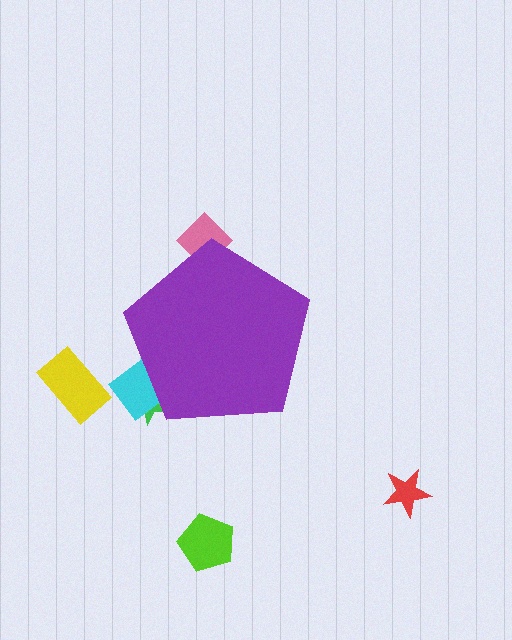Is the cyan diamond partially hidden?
Yes, the cyan diamond is partially hidden behind the purple pentagon.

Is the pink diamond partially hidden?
Yes, the pink diamond is partially hidden behind the purple pentagon.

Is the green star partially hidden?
Yes, the green star is partially hidden behind the purple pentagon.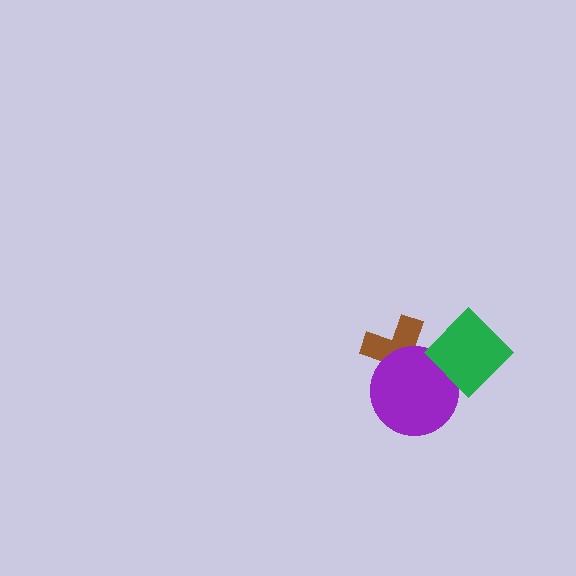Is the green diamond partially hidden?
No, no other shape covers it.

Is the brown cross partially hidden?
Yes, it is partially covered by another shape.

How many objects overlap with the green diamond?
2 objects overlap with the green diamond.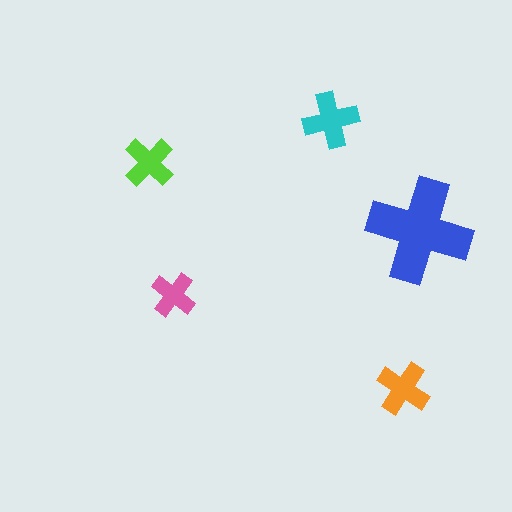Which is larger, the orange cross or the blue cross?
The blue one.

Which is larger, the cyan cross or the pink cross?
The cyan one.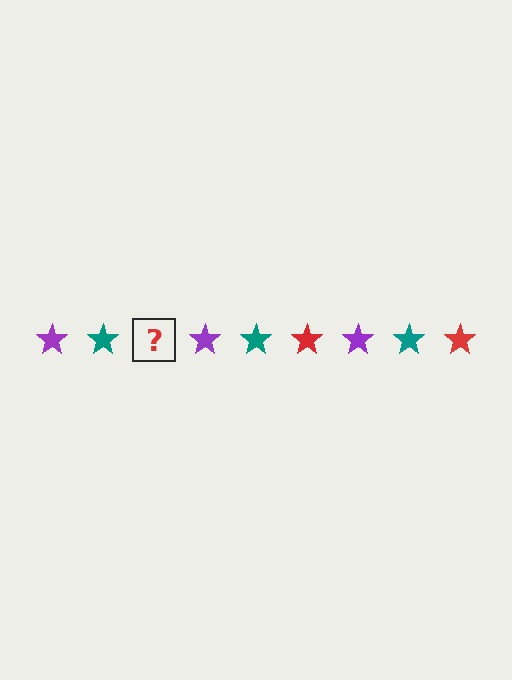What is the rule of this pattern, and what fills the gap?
The rule is that the pattern cycles through purple, teal, red stars. The gap should be filled with a red star.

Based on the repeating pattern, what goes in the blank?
The blank should be a red star.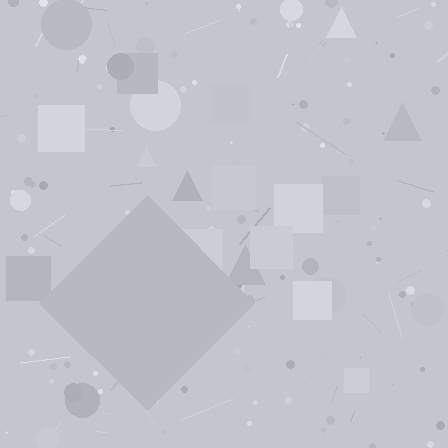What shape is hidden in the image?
A diamond is hidden in the image.